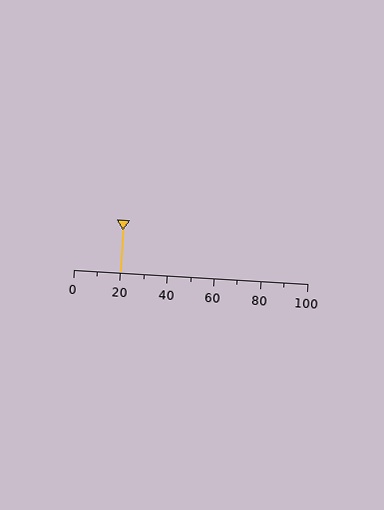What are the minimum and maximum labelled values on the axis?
The axis runs from 0 to 100.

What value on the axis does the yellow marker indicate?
The marker indicates approximately 20.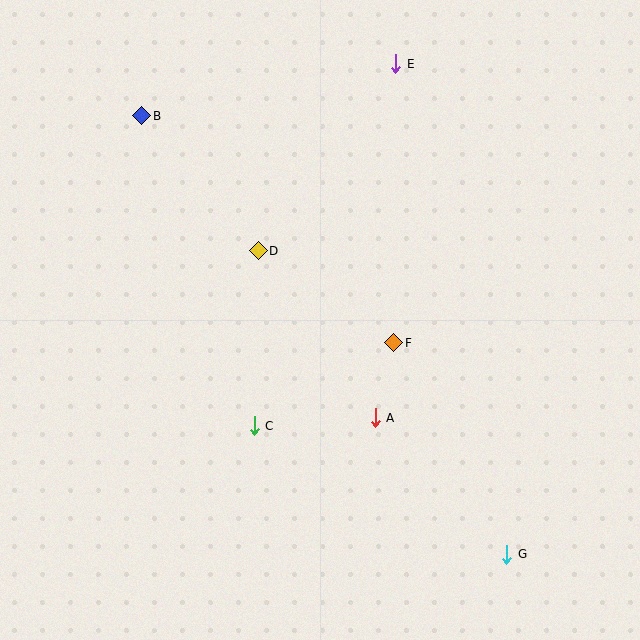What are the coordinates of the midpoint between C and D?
The midpoint between C and D is at (256, 338).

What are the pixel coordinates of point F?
Point F is at (394, 343).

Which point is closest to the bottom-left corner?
Point C is closest to the bottom-left corner.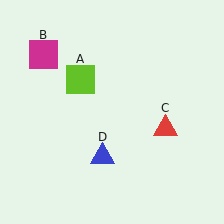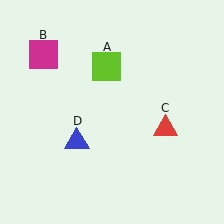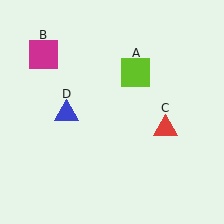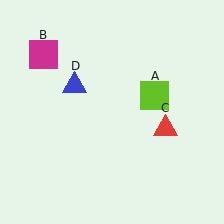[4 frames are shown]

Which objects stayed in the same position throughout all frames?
Magenta square (object B) and red triangle (object C) remained stationary.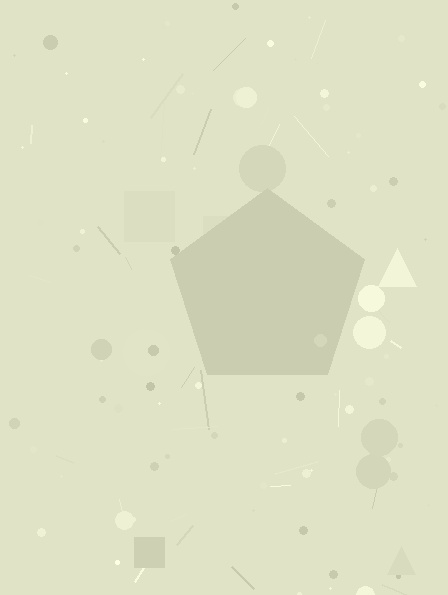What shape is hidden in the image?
A pentagon is hidden in the image.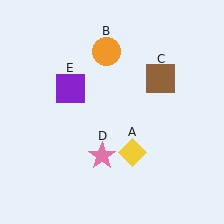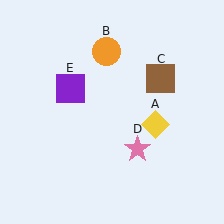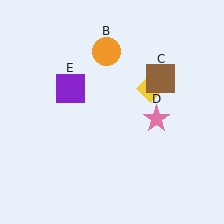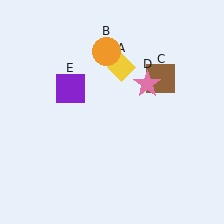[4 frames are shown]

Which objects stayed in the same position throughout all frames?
Orange circle (object B) and brown square (object C) and purple square (object E) remained stationary.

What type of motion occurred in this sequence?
The yellow diamond (object A), pink star (object D) rotated counterclockwise around the center of the scene.